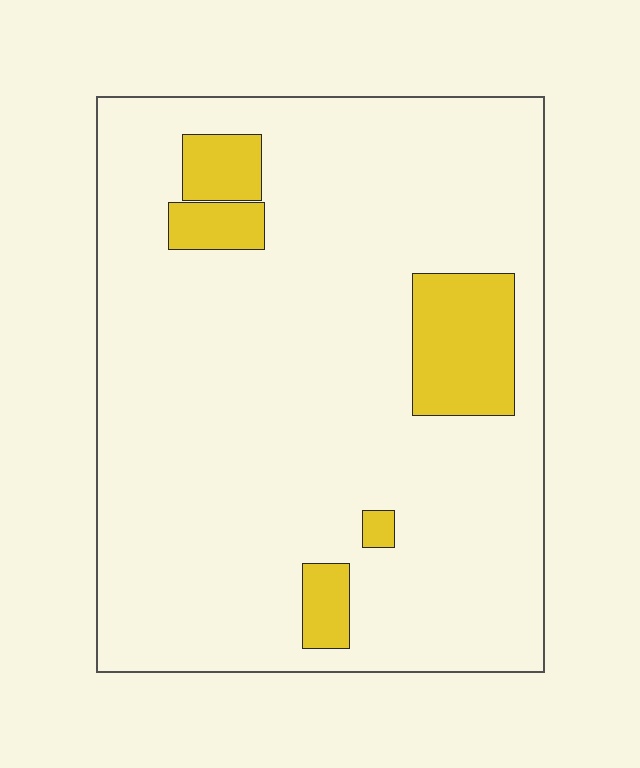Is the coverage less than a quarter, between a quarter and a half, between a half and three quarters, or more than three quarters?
Less than a quarter.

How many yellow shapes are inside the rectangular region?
5.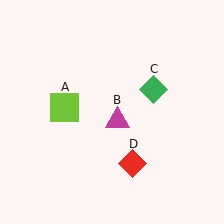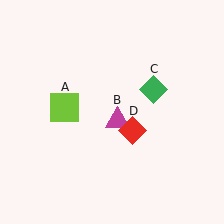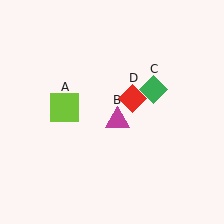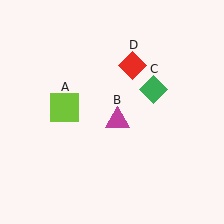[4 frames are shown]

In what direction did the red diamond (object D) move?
The red diamond (object D) moved up.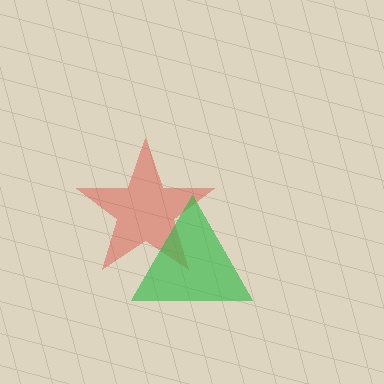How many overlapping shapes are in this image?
There are 2 overlapping shapes in the image.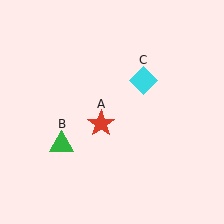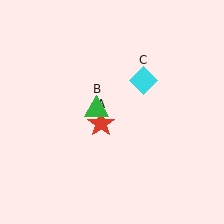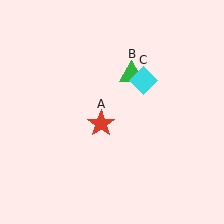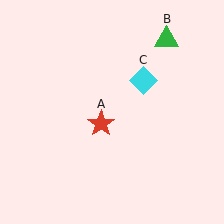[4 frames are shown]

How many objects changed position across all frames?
1 object changed position: green triangle (object B).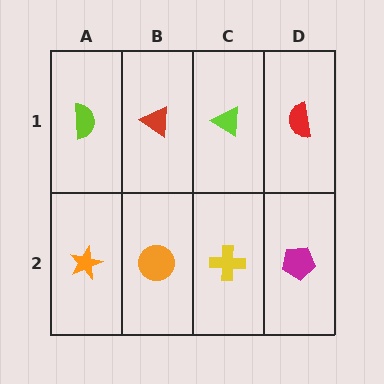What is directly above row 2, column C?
A lime triangle.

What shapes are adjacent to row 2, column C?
A lime triangle (row 1, column C), an orange circle (row 2, column B), a magenta pentagon (row 2, column D).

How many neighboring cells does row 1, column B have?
3.